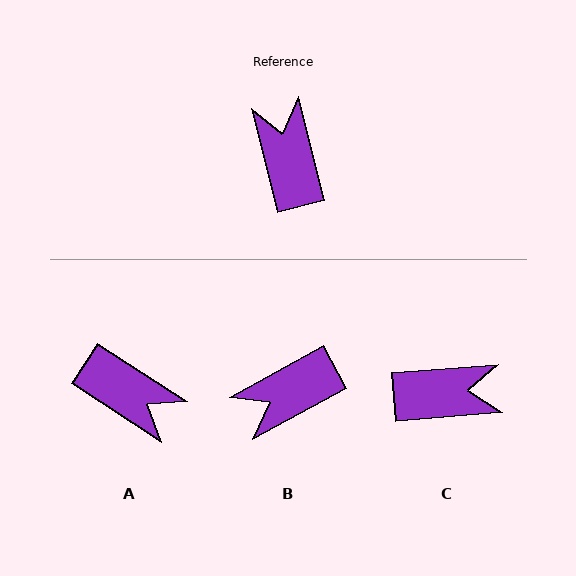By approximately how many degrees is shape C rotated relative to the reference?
Approximately 99 degrees clockwise.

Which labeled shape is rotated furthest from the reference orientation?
A, about 137 degrees away.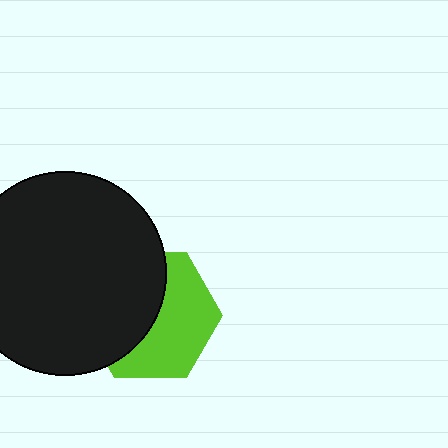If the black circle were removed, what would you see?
You would see the complete lime hexagon.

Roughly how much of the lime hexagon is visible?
About half of it is visible (roughly 51%).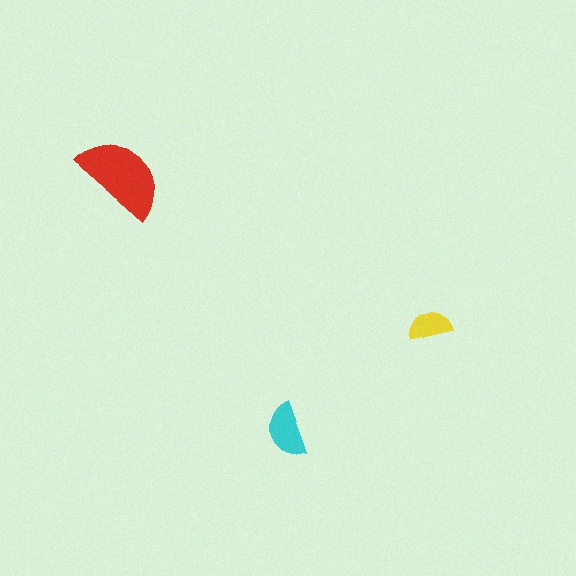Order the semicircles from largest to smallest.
the red one, the cyan one, the yellow one.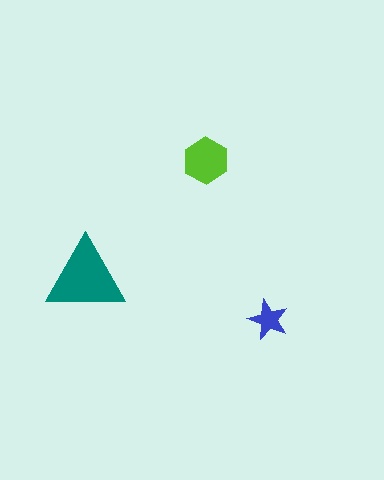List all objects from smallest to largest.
The blue star, the lime hexagon, the teal triangle.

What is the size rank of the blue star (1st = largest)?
3rd.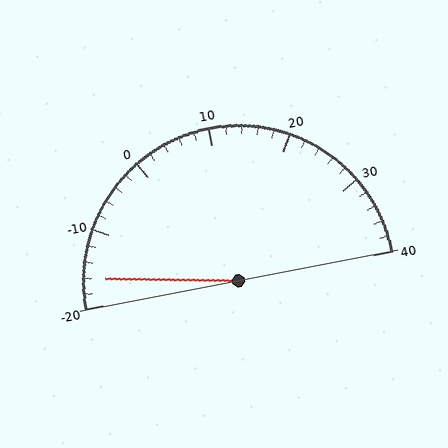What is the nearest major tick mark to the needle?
The nearest major tick mark is -20.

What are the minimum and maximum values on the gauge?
The gauge ranges from -20 to 40.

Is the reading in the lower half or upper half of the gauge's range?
The reading is in the lower half of the range (-20 to 40).